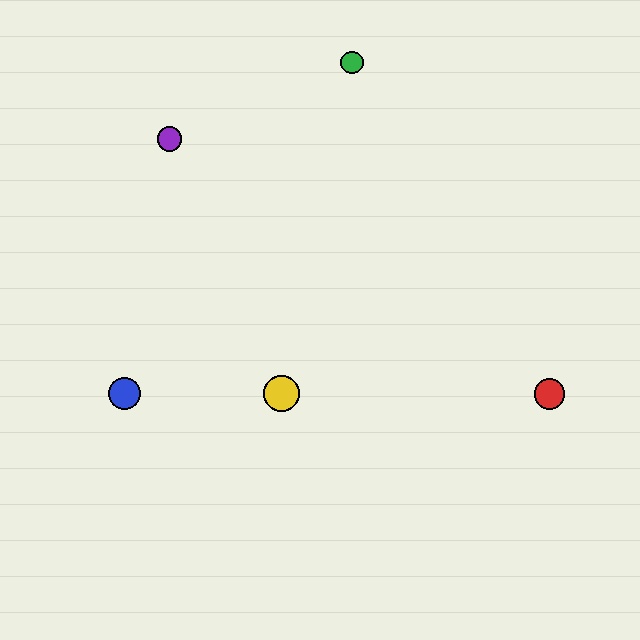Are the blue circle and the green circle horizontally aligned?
No, the blue circle is at y≈394 and the green circle is at y≈63.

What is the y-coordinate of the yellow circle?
The yellow circle is at y≈394.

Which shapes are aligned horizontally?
The red circle, the blue circle, the yellow circle are aligned horizontally.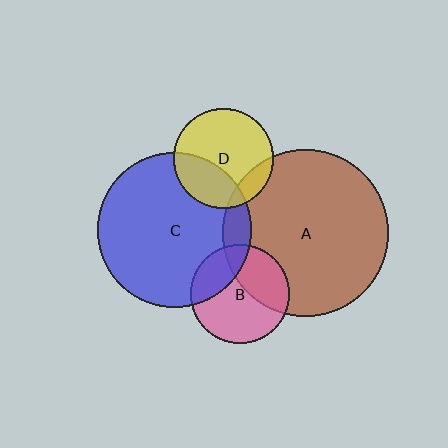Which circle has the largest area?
Circle A (brown).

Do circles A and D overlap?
Yes.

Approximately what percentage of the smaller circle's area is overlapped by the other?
Approximately 15%.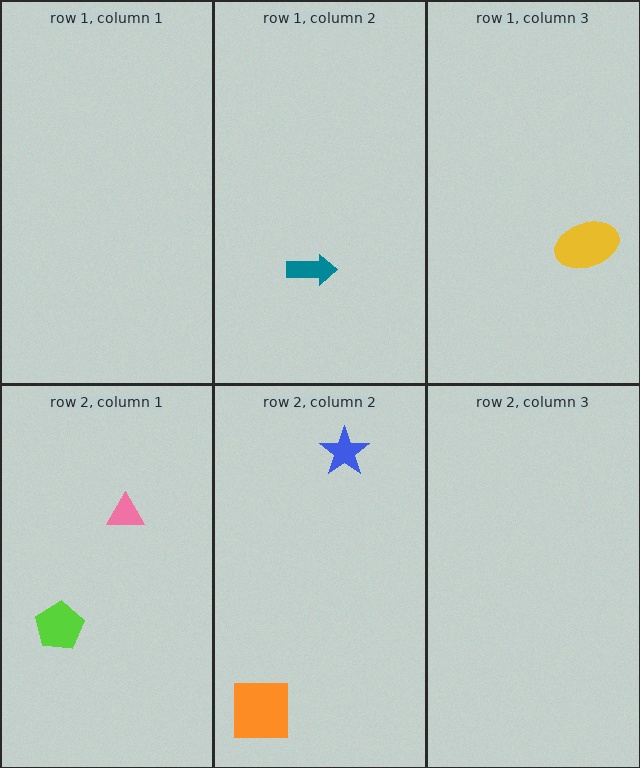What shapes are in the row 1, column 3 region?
The yellow ellipse.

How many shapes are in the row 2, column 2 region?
2.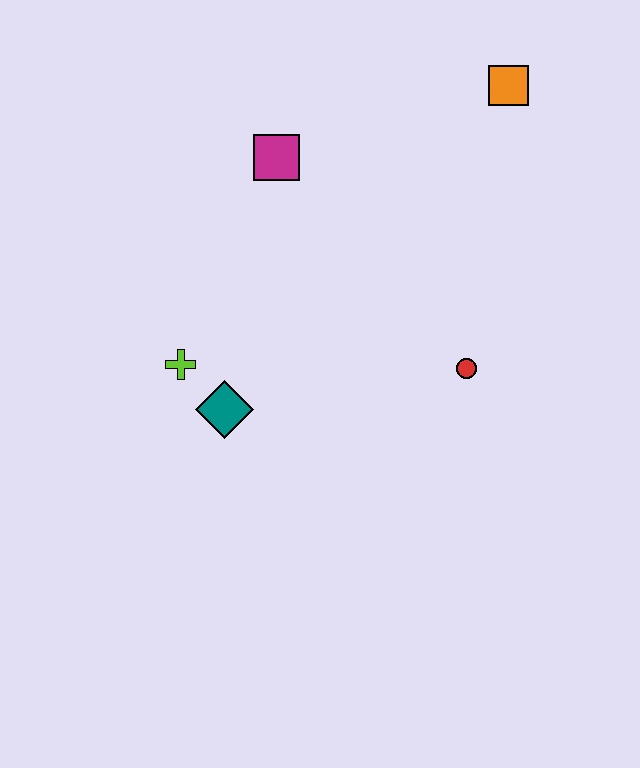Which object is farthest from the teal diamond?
The orange square is farthest from the teal diamond.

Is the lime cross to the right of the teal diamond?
No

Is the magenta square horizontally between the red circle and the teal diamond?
Yes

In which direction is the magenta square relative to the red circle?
The magenta square is above the red circle.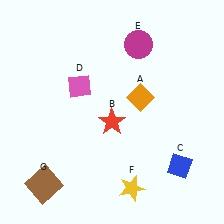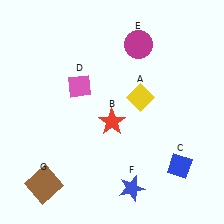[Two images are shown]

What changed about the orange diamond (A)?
In Image 1, A is orange. In Image 2, it changed to yellow.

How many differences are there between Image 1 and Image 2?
There are 2 differences between the two images.